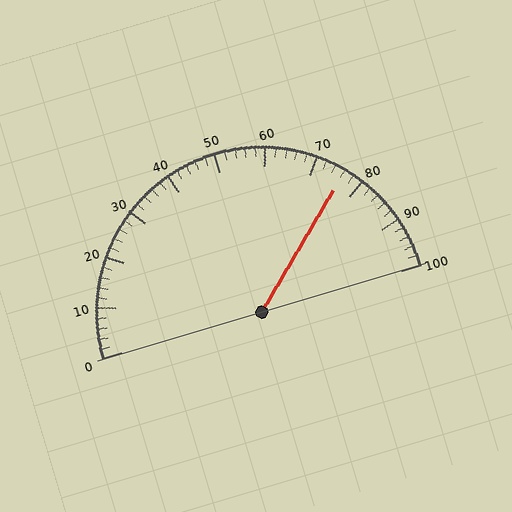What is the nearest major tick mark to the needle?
The nearest major tick mark is 80.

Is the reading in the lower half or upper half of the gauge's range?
The reading is in the upper half of the range (0 to 100).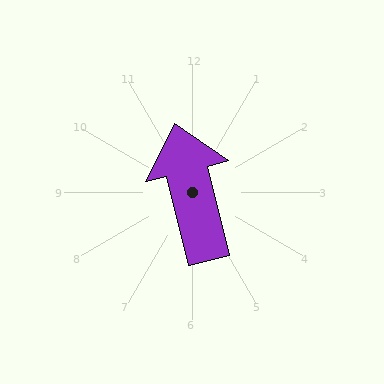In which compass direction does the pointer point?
North.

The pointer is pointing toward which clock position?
Roughly 12 o'clock.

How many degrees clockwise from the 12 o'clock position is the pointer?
Approximately 346 degrees.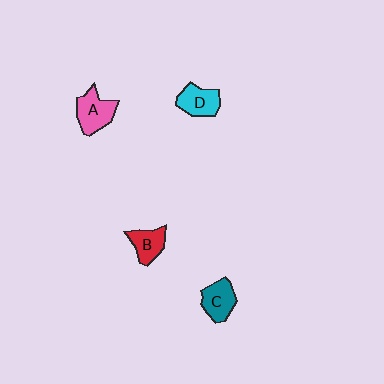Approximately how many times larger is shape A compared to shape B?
Approximately 1.3 times.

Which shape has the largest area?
Shape A (pink).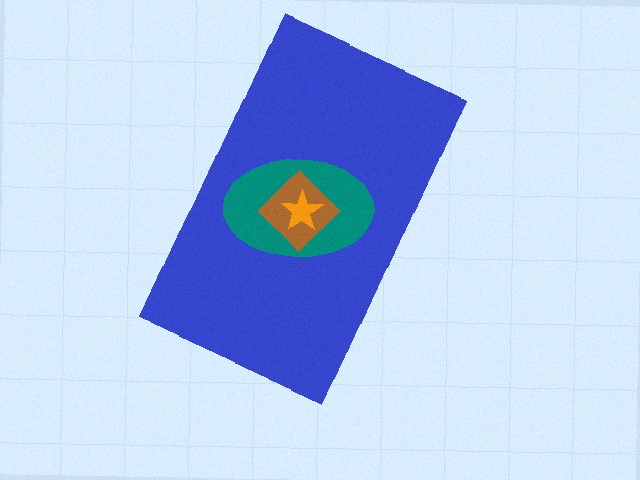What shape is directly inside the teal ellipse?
The brown diamond.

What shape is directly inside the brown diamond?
The orange star.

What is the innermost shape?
The orange star.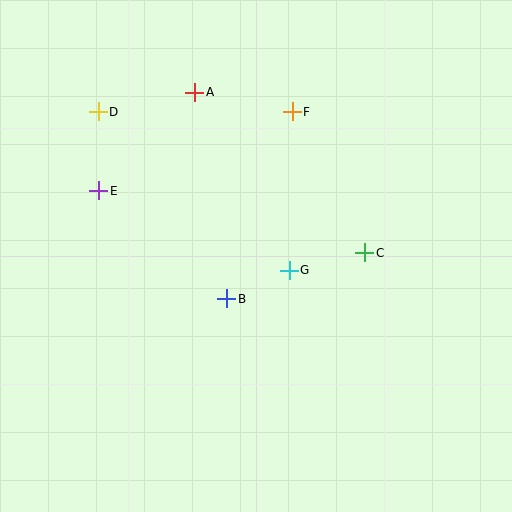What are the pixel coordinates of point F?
Point F is at (292, 112).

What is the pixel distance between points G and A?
The distance between G and A is 202 pixels.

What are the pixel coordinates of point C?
Point C is at (365, 253).